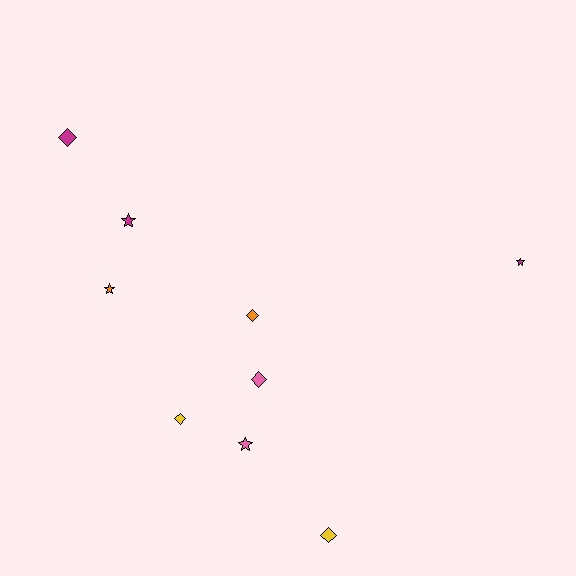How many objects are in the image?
There are 9 objects.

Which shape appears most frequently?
Diamond, with 5 objects.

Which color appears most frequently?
Magenta, with 3 objects.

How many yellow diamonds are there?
There are 2 yellow diamonds.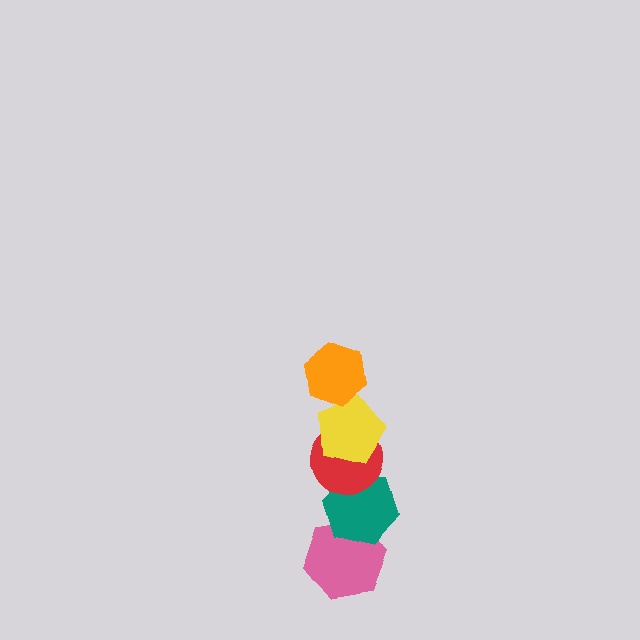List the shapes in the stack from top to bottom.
From top to bottom: the orange hexagon, the yellow pentagon, the red circle, the teal hexagon, the pink hexagon.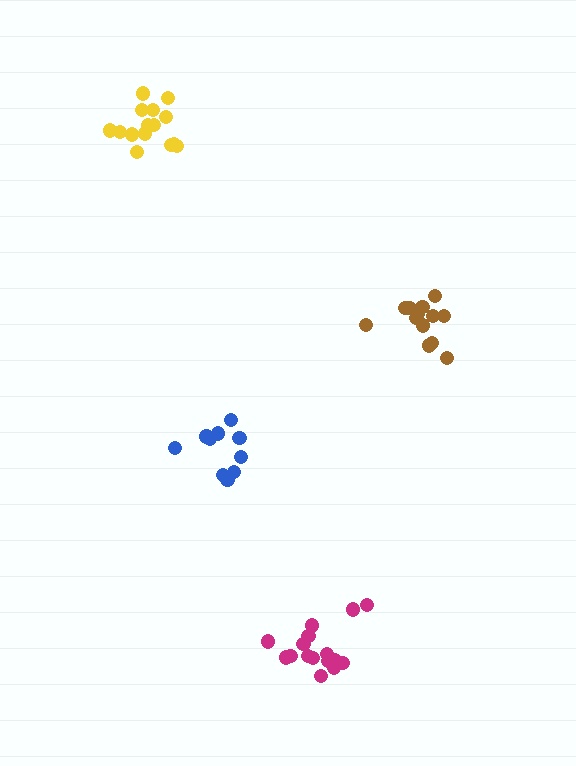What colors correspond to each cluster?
The clusters are colored: brown, yellow, magenta, blue.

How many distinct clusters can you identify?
There are 4 distinct clusters.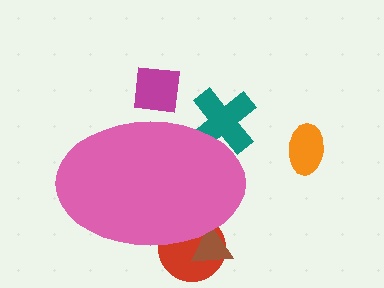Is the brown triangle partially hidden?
Yes, the brown triangle is partially hidden behind the pink ellipse.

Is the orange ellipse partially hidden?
No, the orange ellipse is fully visible.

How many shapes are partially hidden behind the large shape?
4 shapes are partially hidden.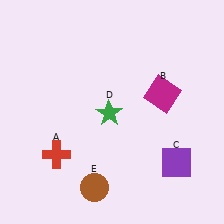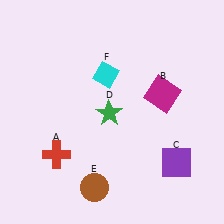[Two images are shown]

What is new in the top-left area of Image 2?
A cyan diamond (F) was added in the top-left area of Image 2.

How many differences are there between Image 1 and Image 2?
There is 1 difference between the two images.